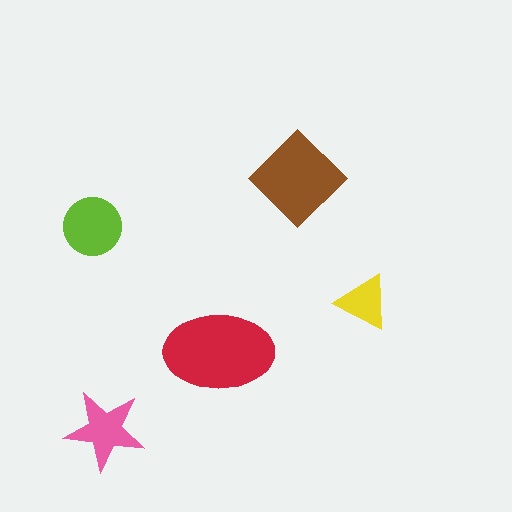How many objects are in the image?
There are 5 objects in the image.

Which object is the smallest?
The yellow triangle.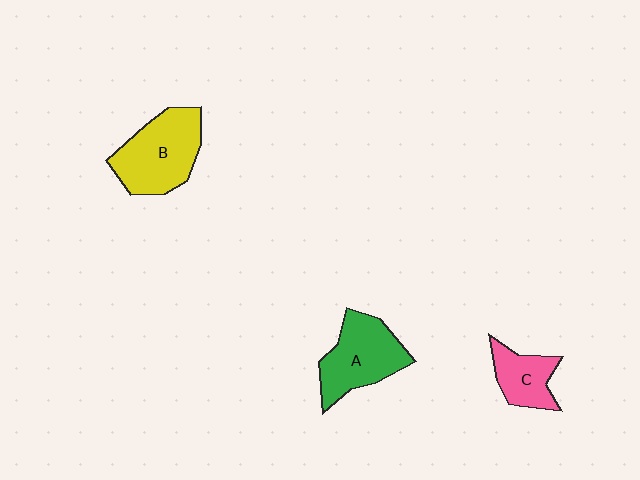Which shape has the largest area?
Shape B (yellow).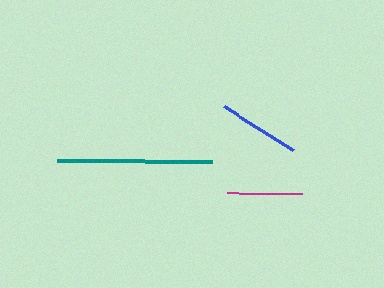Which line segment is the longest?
The teal line is the longest at approximately 155 pixels.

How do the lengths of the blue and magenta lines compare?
The blue and magenta lines are approximately the same length.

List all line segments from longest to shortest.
From longest to shortest: teal, blue, magenta.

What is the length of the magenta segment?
The magenta segment is approximately 75 pixels long.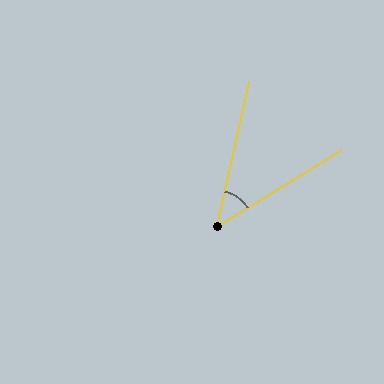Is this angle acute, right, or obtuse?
It is acute.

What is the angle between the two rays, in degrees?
Approximately 46 degrees.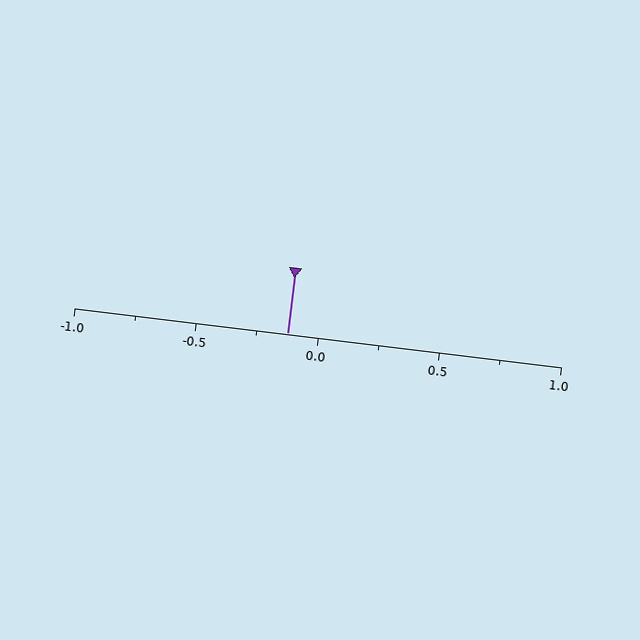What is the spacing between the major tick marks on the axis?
The major ticks are spaced 0.5 apart.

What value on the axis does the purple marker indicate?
The marker indicates approximately -0.12.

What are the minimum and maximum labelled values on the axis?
The axis runs from -1.0 to 1.0.